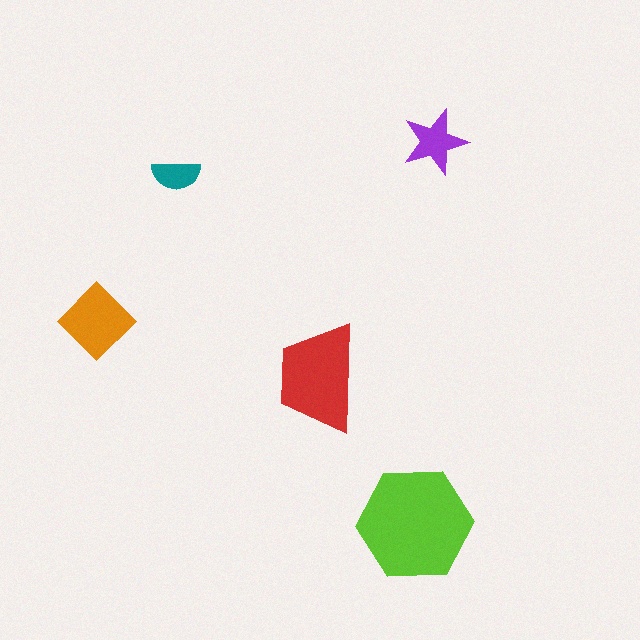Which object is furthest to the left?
The orange diamond is leftmost.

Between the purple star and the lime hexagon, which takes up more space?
The lime hexagon.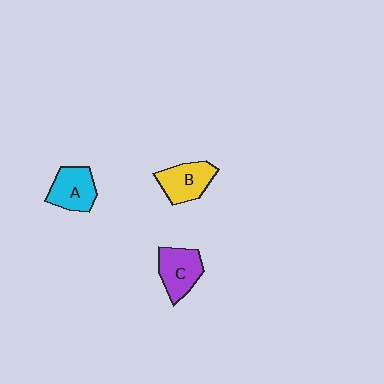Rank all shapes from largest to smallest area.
From largest to smallest: C (purple), B (yellow), A (cyan).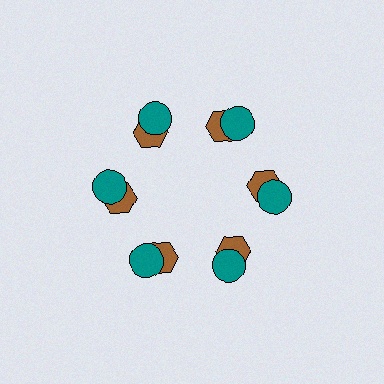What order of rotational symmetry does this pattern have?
This pattern has 6-fold rotational symmetry.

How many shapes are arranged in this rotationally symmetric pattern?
There are 12 shapes, arranged in 6 groups of 2.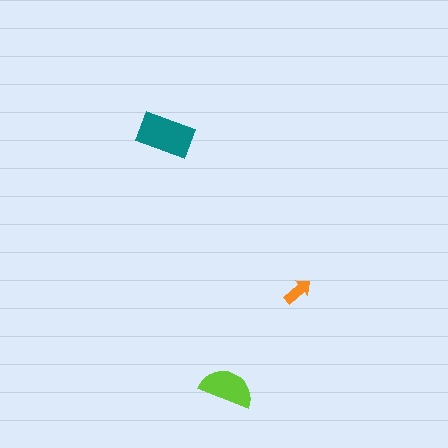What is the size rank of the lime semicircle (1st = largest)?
2nd.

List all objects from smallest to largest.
The orange arrow, the lime semicircle, the teal rectangle.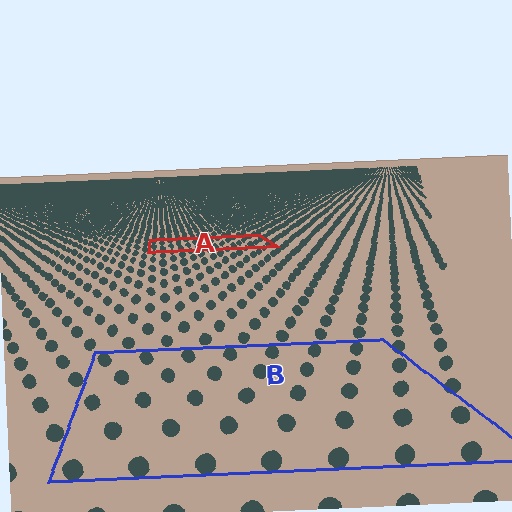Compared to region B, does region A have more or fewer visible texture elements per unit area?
Region A has more texture elements per unit area — they are packed more densely because it is farther away.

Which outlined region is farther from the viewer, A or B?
Region A is farther from the viewer — the texture elements inside it appear smaller and more densely packed.